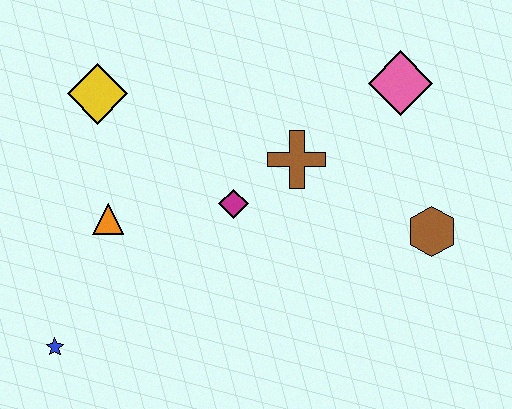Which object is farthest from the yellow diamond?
The brown hexagon is farthest from the yellow diamond.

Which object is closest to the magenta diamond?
The brown cross is closest to the magenta diamond.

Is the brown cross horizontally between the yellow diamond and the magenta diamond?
No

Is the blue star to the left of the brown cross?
Yes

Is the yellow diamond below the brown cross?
No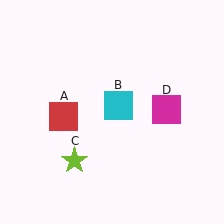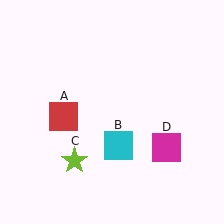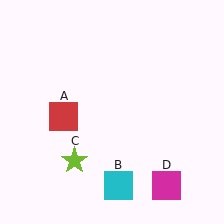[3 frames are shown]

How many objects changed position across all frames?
2 objects changed position: cyan square (object B), magenta square (object D).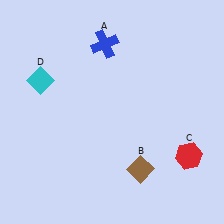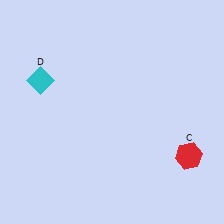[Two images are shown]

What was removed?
The brown diamond (B), the blue cross (A) were removed in Image 2.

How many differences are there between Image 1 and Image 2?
There are 2 differences between the two images.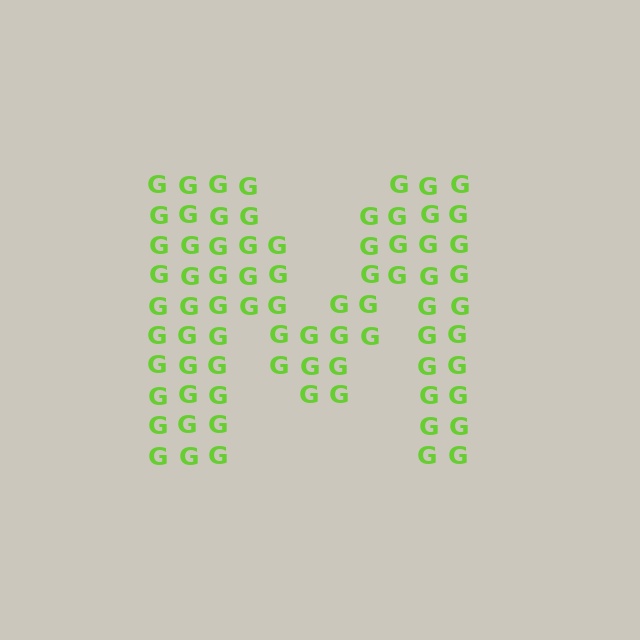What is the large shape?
The large shape is the letter M.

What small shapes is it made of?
It is made of small letter G's.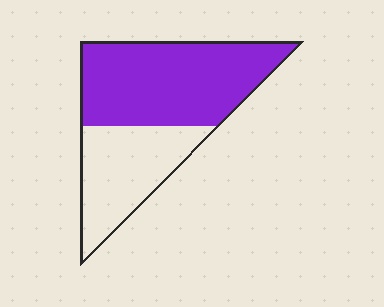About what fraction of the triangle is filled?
About three fifths (3/5).